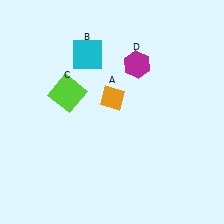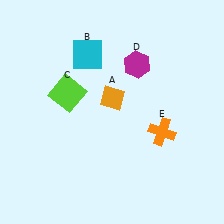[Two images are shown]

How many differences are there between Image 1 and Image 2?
There is 1 difference between the two images.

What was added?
An orange cross (E) was added in Image 2.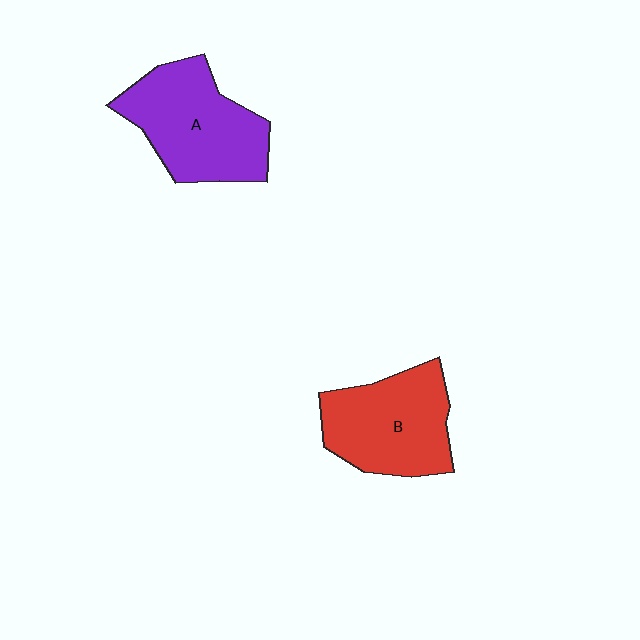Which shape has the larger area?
Shape A (purple).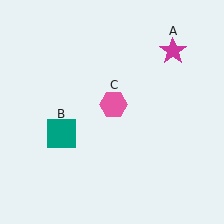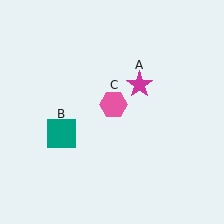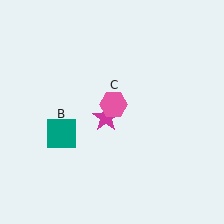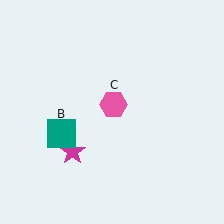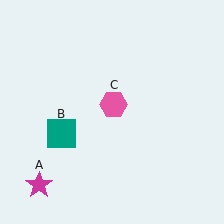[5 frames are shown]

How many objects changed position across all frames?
1 object changed position: magenta star (object A).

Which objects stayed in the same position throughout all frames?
Teal square (object B) and pink hexagon (object C) remained stationary.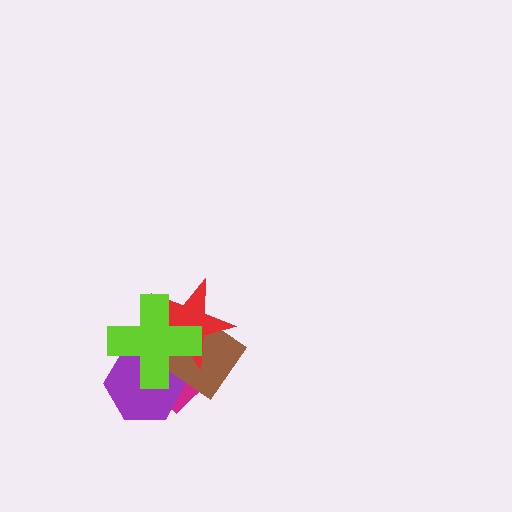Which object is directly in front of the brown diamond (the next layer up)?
The red star is directly in front of the brown diamond.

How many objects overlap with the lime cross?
4 objects overlap with the lime cross.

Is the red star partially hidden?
Yes, it is partially covered by another shape.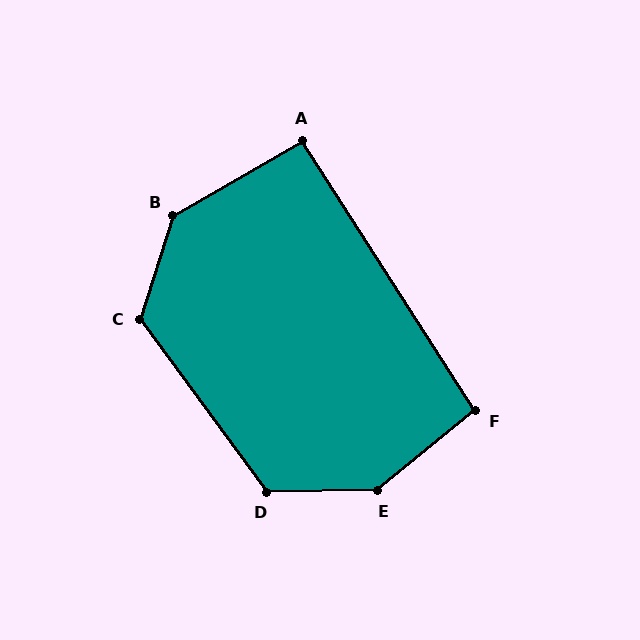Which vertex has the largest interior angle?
E, at approximately 141 degrees.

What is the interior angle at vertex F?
Approximately 97 degrees (obtuse).